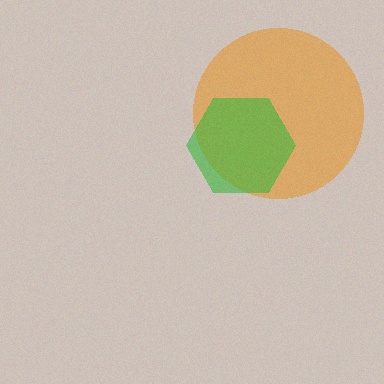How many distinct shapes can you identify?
There are 2 distinct shapes: an orange circle, a green hexagon.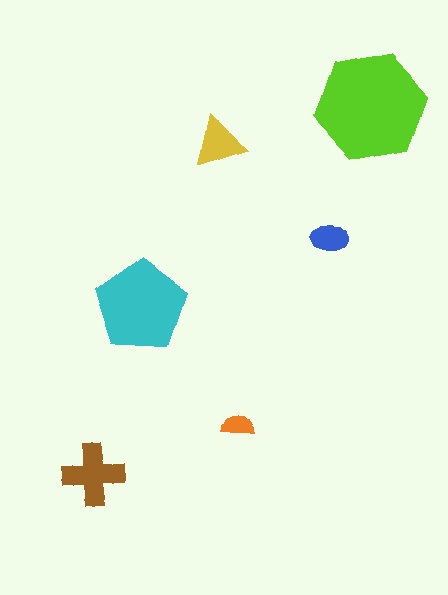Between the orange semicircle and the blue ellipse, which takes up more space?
The blue ellipse.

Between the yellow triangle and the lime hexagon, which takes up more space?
The lime hexagon.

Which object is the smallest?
The orange semicircle.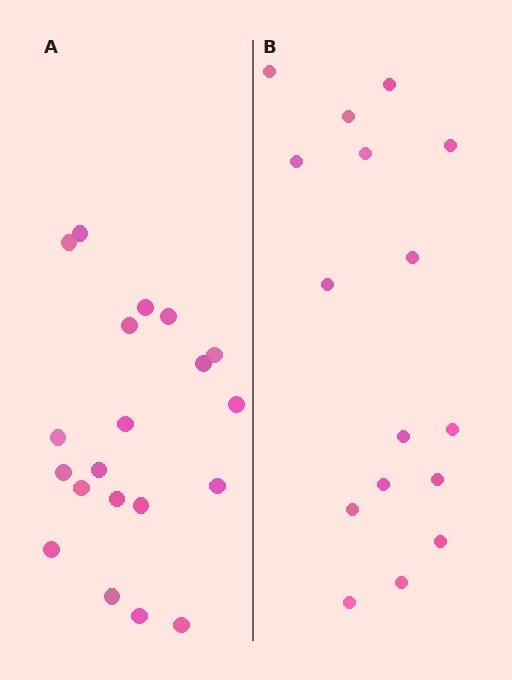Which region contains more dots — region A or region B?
Region A (the left region) has more dots.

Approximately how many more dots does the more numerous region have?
Region A has about 4 more dots than region B.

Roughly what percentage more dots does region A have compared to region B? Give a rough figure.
About 25% more.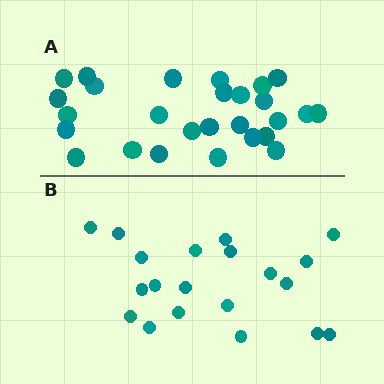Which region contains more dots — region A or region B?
Region A (the top region) has more dots.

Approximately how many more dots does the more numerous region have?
Region A has roughly 8 or so more dots than region B.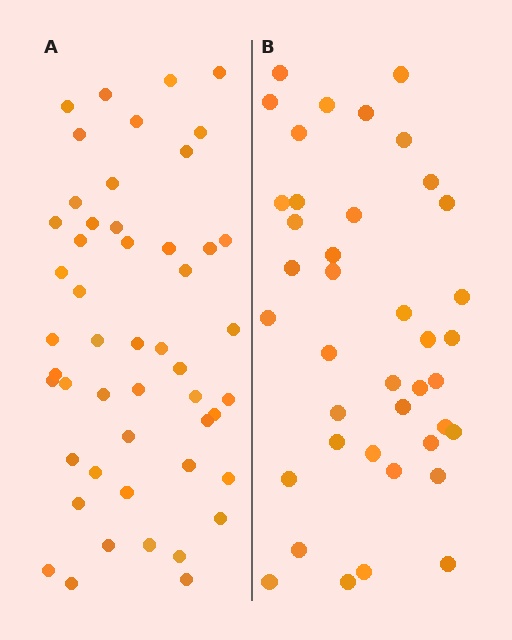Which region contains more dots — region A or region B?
Region A (the left region) has more dots.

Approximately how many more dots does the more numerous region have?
Region A has roughly 10 or so more dots than region B.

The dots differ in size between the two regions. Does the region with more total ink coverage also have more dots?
No. Region B has more total ink coverage because its dots are larger, but region A actually contains more individual dots. Total area can be misleading — the number of items is what matters here.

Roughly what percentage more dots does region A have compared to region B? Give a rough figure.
About 25% more.